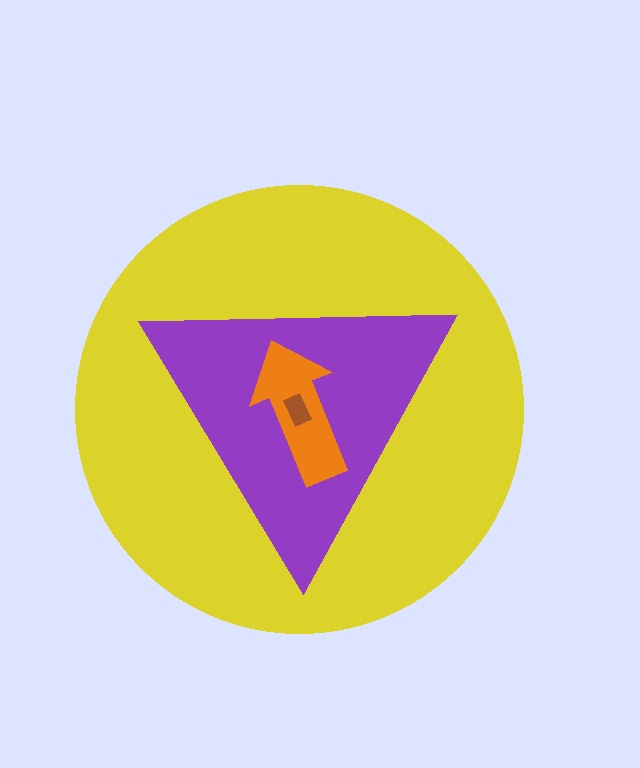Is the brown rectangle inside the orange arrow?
Yes.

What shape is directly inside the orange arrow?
The brown rectangle.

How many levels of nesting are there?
4.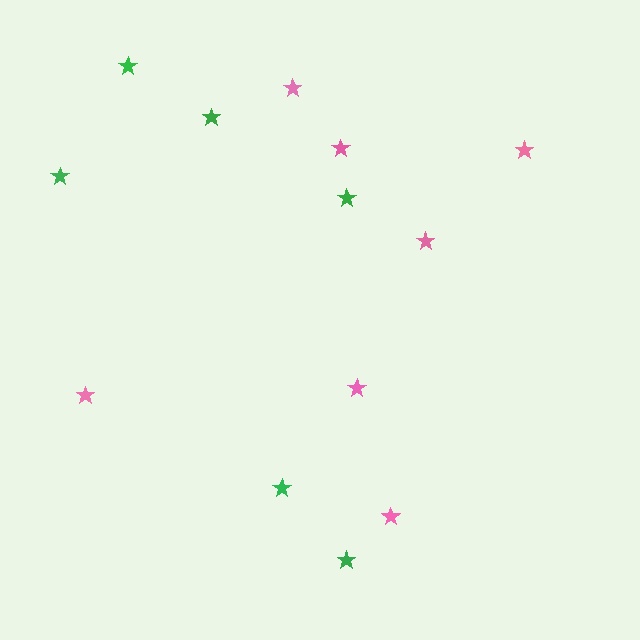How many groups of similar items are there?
There are 2 groups: one group of green stars (6) and one group of pink stars (7).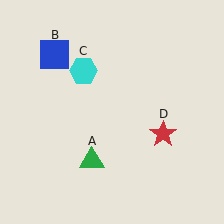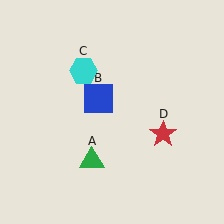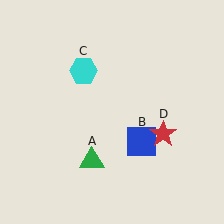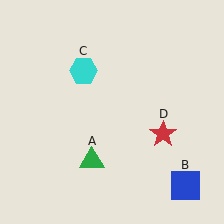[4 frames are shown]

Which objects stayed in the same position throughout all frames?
Green triangle (object A) and cyan hexagon (object C) and red star (object D) remained stationary.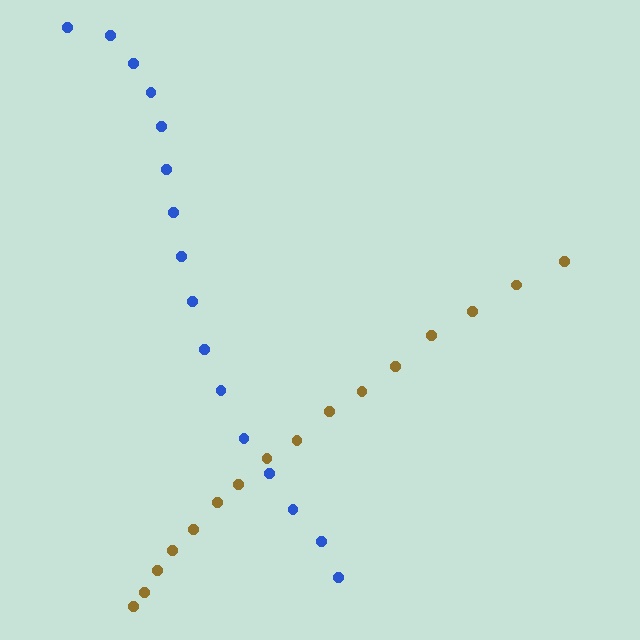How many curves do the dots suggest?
There are 2 distinct paths.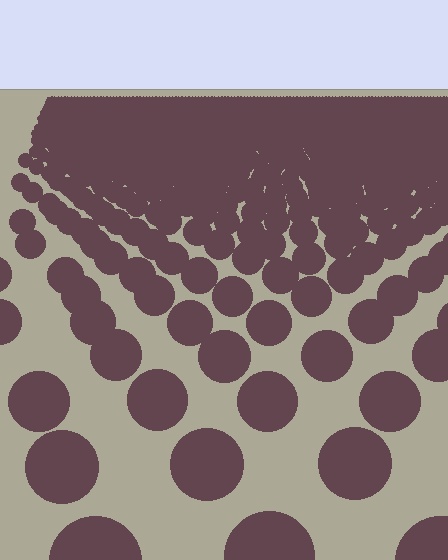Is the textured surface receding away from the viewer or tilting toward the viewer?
The surface is receding away from the viewer. Texture elements get smaller and denser toward the top.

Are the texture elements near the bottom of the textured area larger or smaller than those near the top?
Larger. Near the bottom, elements are closer to the viewer and appear at a bigger on-screen size.